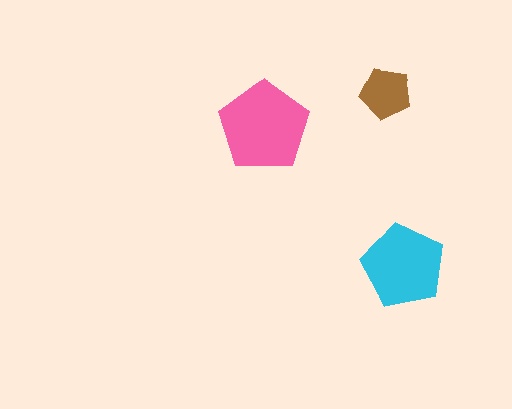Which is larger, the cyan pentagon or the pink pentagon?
The pink one.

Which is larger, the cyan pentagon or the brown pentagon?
The cyan one.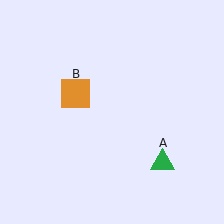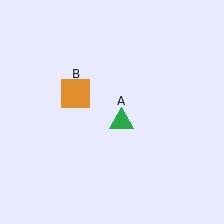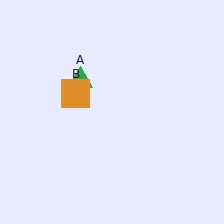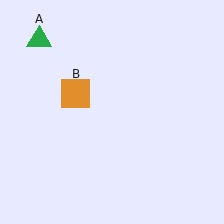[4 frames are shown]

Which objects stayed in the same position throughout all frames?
Orange square (object B) remained stationary.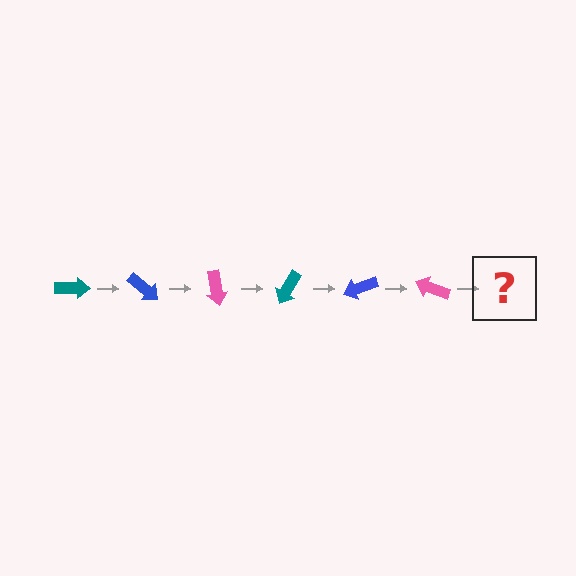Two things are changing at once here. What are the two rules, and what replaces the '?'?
The two rules are that it rotates 40 degrees each step and the color cycles through teal, blue, and pink. The '?' should be a teal arrow, rotated 240 degrees from the start.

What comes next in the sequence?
The next element should be a teal arrow, rotated 240 degrees from the start.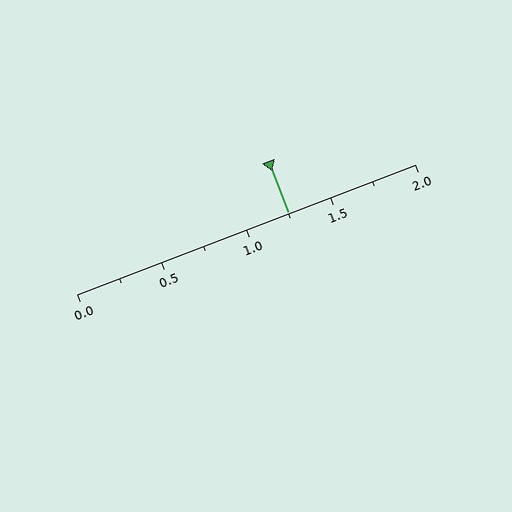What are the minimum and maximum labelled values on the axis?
The axis runs from 0.0 to 2.0.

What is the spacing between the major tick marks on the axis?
The major ticks are spaced 0.5 apart.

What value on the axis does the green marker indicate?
The marker indicates approximately 1.25.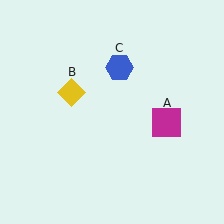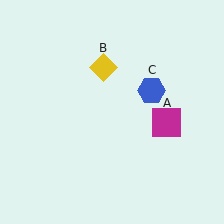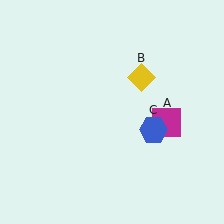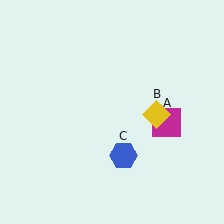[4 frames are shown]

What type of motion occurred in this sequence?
The yellow diamond (object B), blue hexagon (object C) rotated clockwise around the center of the scene.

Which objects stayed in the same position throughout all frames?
Magenta square (object A) remained stationary.